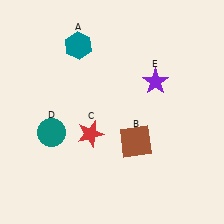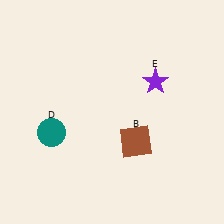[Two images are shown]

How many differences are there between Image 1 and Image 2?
There are 2 differences between the two images.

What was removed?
The teal hexagon (A), the red star (C) were removed in Image 2.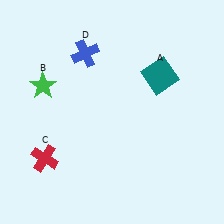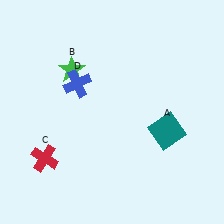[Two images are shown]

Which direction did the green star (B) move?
The green star (B) moved right.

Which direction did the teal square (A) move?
The teal square (A) moved down.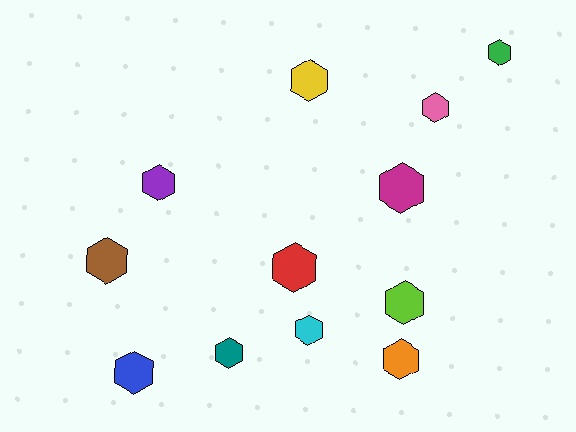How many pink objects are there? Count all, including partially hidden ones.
There is 1 pink object.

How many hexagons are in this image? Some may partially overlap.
There are 12 hexagons.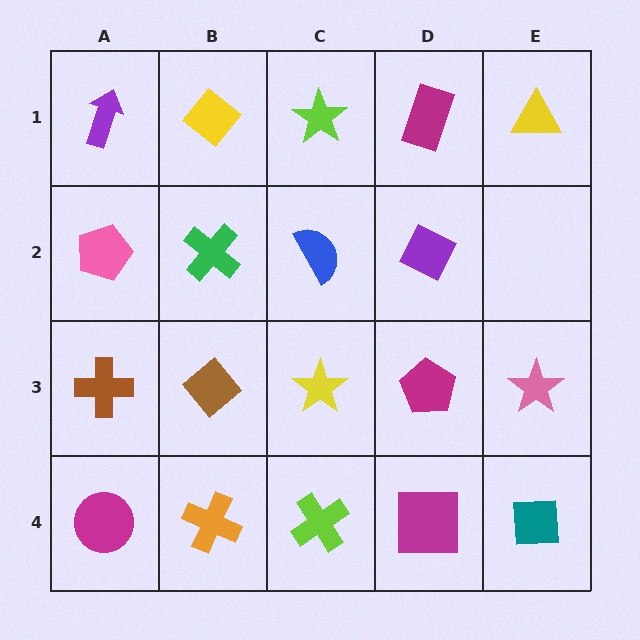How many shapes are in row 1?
5 shapes.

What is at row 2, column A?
A pink pentagon.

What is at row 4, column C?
A lime cross.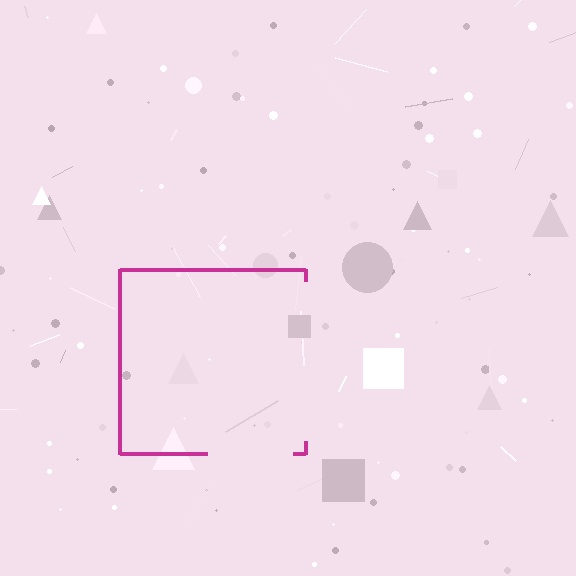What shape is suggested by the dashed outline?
The dashed outline suggests a square.